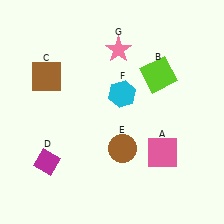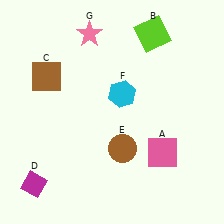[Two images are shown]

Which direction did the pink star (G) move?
The pink star (G) moved left.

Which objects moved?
The objects that moved are: the lime square (B), the magenta diamond (D), the pink star (G).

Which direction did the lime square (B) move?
The lime square (B) moved up.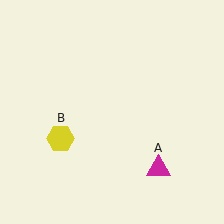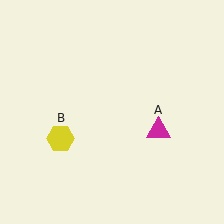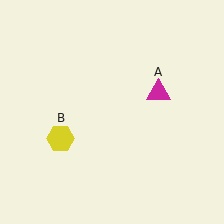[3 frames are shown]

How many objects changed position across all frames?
1 object changed position: magenta triangle (object A).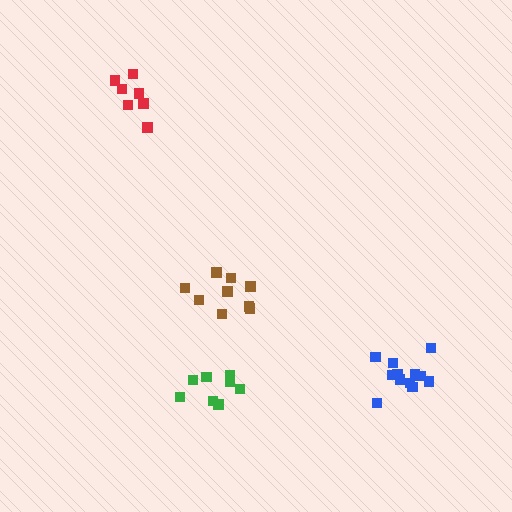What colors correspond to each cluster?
The clusters are colored: blue, brown, red, green.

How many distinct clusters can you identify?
There are 4 distinct clusters.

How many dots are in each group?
Group 1: 12 dots, Group 2: 9 dots, Group 3: 7 dots, Group 4: 8 dots (36 total).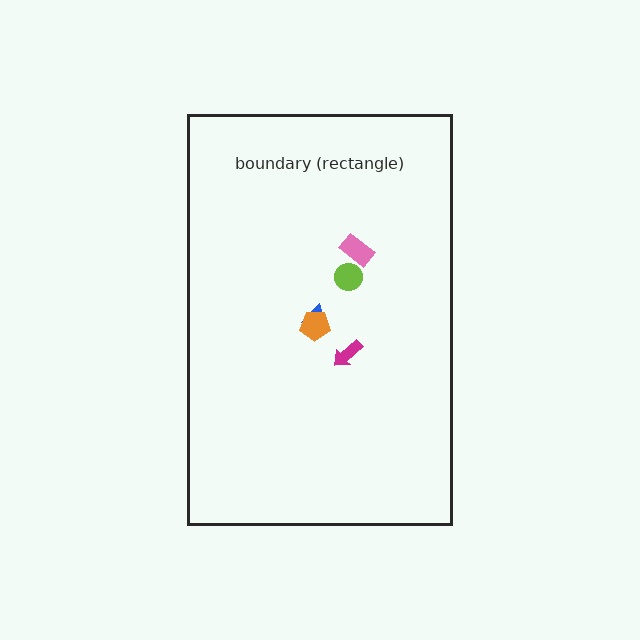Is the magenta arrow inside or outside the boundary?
Inside.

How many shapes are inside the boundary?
5 inside, 0 outside.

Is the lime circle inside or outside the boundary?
Inside.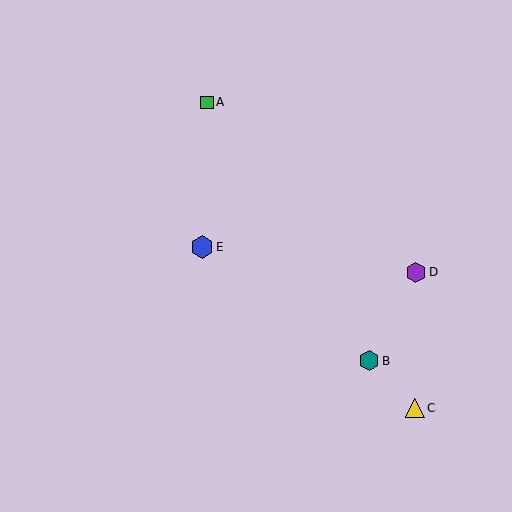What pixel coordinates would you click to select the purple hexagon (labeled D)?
Click at (416, 272) to select the purple hexagon D.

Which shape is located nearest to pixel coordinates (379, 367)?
The teal hexagon (labeled B) at (369, 361) is nearest to that location.